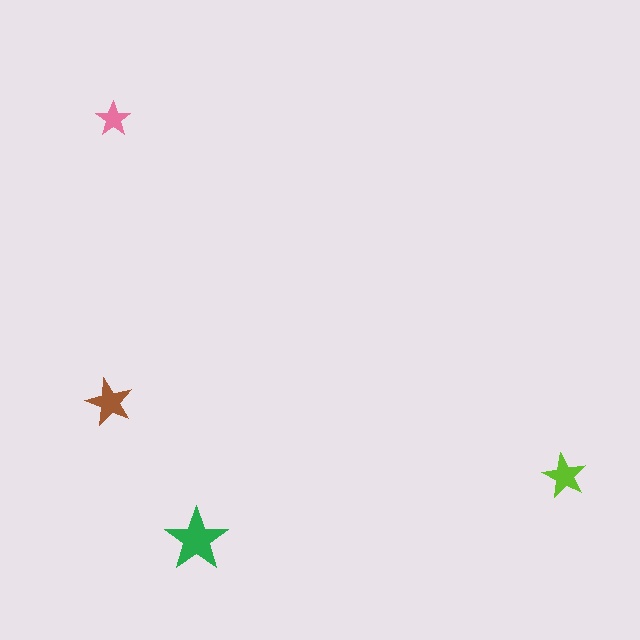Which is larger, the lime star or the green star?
The green one.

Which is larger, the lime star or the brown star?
The brown one.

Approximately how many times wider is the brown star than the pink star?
About 1.5 times wider.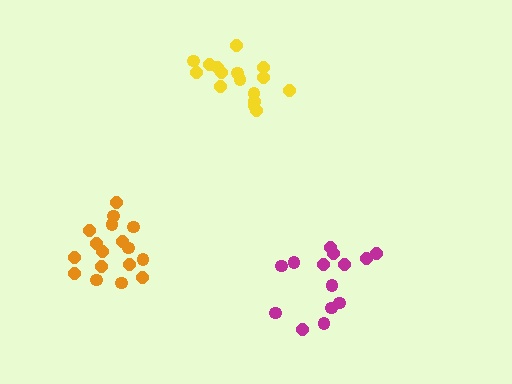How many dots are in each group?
Group 1: 14 dots, Group 2: 16 dots, Group 3: 17 dots (47 total).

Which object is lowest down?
The magenta cluster is bottommost.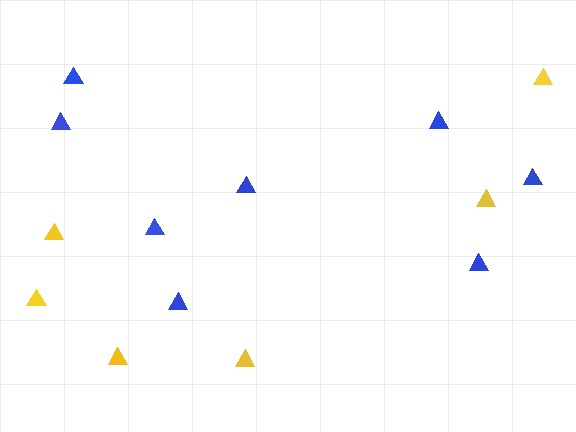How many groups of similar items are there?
There are 2 groups: one group of blue triangles (8) and one group of yellow triangles (6).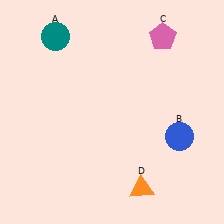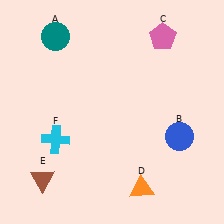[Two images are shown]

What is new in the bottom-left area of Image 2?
A cyan cross (F) was added in the bottom-left area of Image 2.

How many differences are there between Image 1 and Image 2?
There are 2 differences between the two images.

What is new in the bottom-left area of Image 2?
A brown triangle (E) was added in the bottom-left area of Image 2.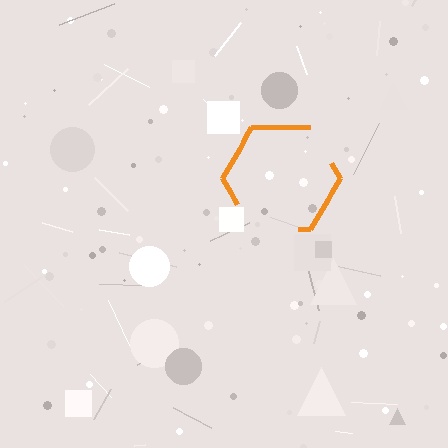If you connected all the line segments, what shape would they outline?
They would outline a hexagon.